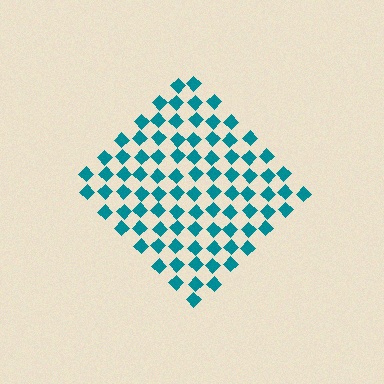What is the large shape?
The large shape is a diamond.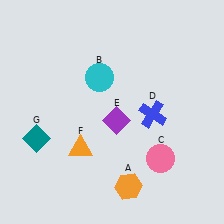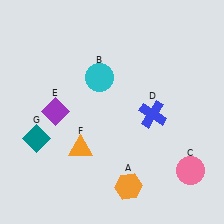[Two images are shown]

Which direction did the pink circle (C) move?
The pink circle (C) moved right.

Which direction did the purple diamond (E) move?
The purple diamond (E) moved left.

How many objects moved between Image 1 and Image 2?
2 objects moved between the two images.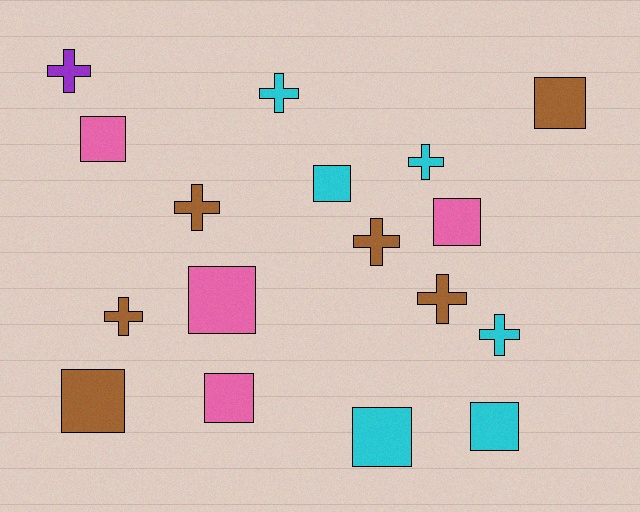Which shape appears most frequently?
Square, with 9 objects.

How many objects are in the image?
There are 17 objects.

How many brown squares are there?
There are 2 brown squares.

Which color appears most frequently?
Brown, with 6 objects.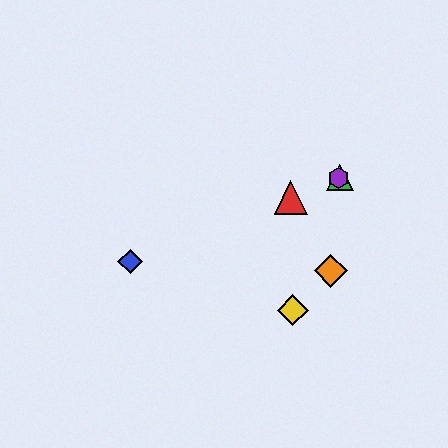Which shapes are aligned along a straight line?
The red triangle, the blue diamond, the green triangle, the purple hexagon are aligned along a straight line.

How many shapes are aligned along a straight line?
4 shapes (the red triangle, the blue diamond, the green triangle, the purple hexagon) are aligned along a straight line.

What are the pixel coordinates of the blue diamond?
The blue diamond is at (130, 262).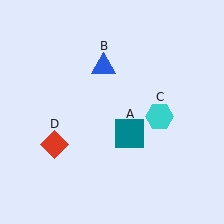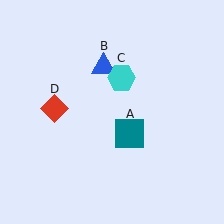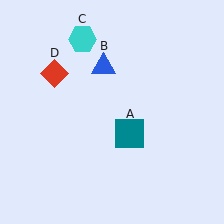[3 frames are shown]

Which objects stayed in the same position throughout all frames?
Teal square (object A) and blue triangle (object B) remained stationary.